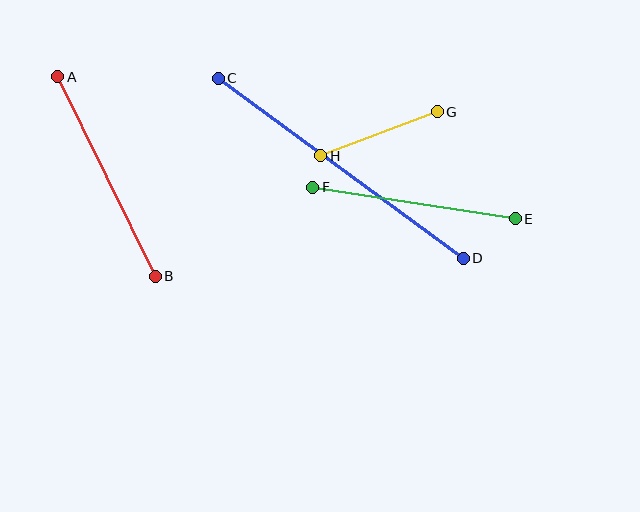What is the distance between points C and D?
The distance is approximately 304 pixels.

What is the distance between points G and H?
The distance is approximately 125 pixels.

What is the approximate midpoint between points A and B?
The midpoint is at approximately (107, 177) pixels.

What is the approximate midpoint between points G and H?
The midpoint is at approximately (379, 134) pixels.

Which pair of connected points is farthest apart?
Points C and D are farthest apart.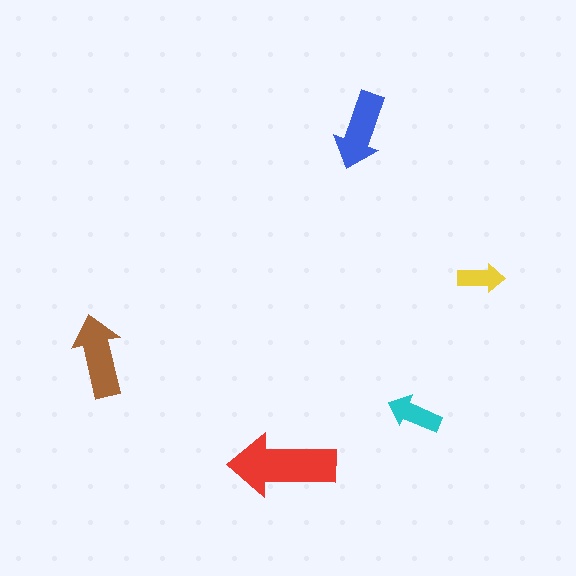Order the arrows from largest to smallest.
the red one, the brown one, the blue one, the cyan one, the yellow one.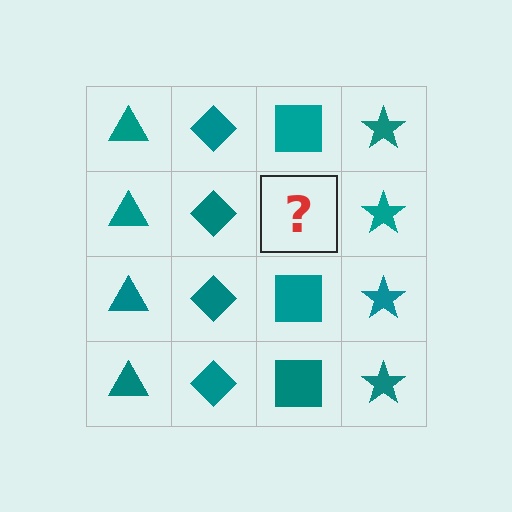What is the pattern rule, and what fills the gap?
The rule is that each column has a consistent shape. The gap should be filled with a teal square.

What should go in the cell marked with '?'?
The missing cell should contain a teal square.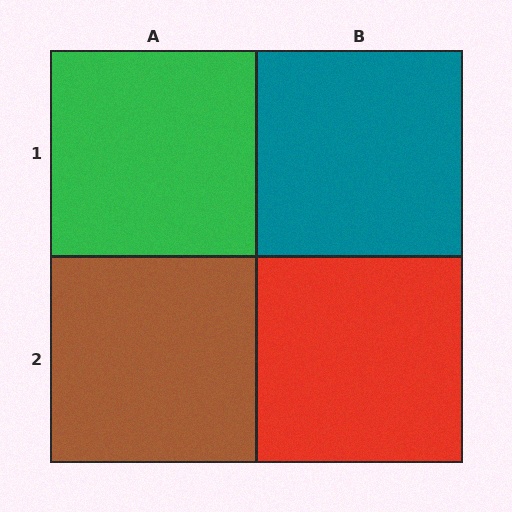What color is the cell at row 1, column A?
Green.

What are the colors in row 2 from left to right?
Brown, red.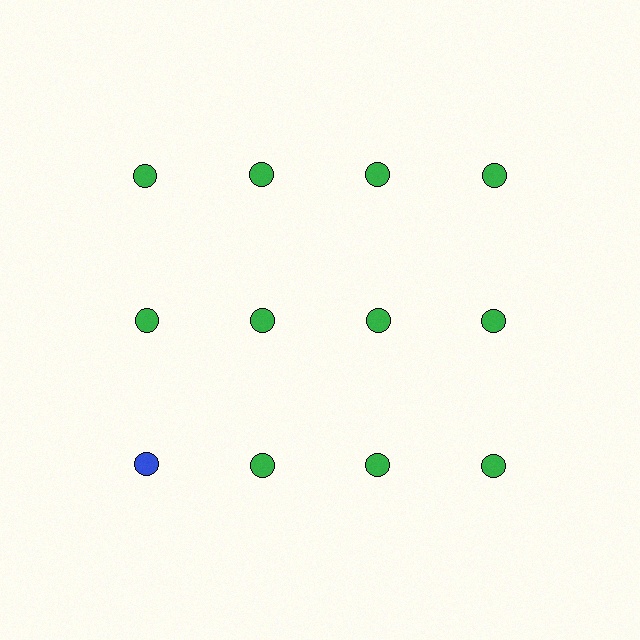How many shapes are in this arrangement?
There are 12 shapes arranged in a grid pattern.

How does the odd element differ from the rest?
It has a different color: blue instead of green.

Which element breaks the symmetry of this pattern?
The blue circle in the third row, leftmost column breaks the symmetry. All other shapes are green circles.